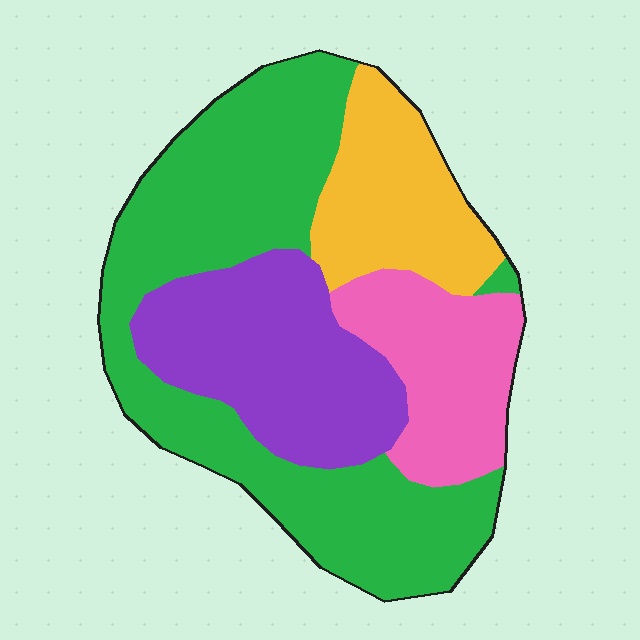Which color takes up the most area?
Green, at roughly 45%.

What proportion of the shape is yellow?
Yellow covers 16% of the shape.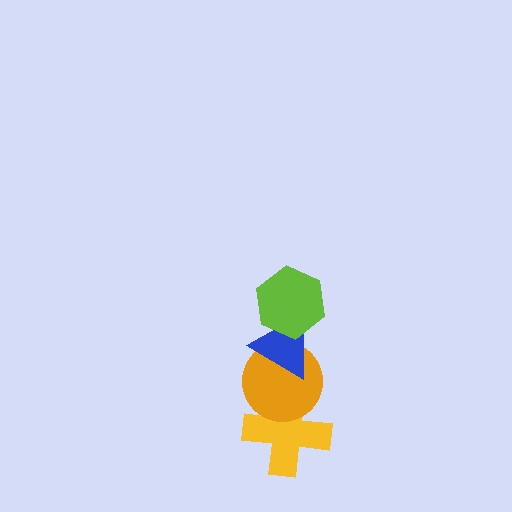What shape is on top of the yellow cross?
The orange circle is on top of the yellow cross.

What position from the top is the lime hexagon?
The lime hexagon is 1st from the top.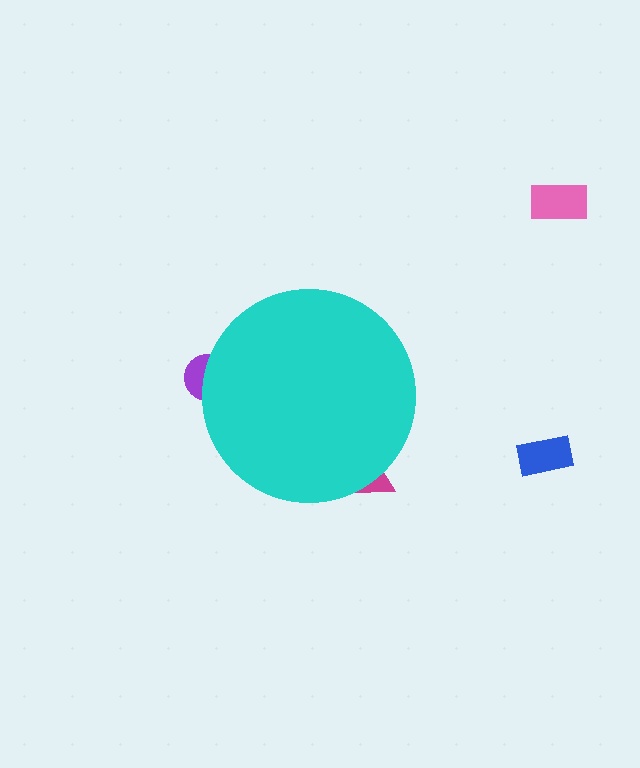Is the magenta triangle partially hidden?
Yes, the magenta triangle is partially hidden behind the cyan circle.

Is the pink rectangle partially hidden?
No, the pink rectangle is fully visible.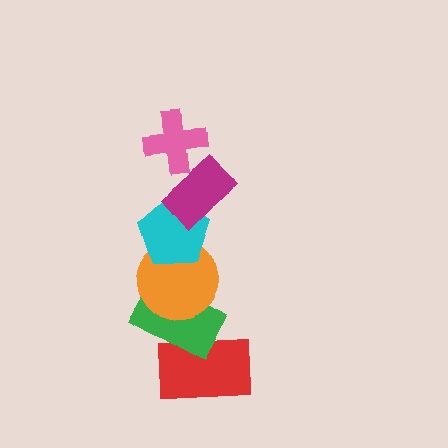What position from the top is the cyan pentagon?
The cyan pentagon is 3rd from the top.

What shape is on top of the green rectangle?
The orange circle is on top of the green rectangle.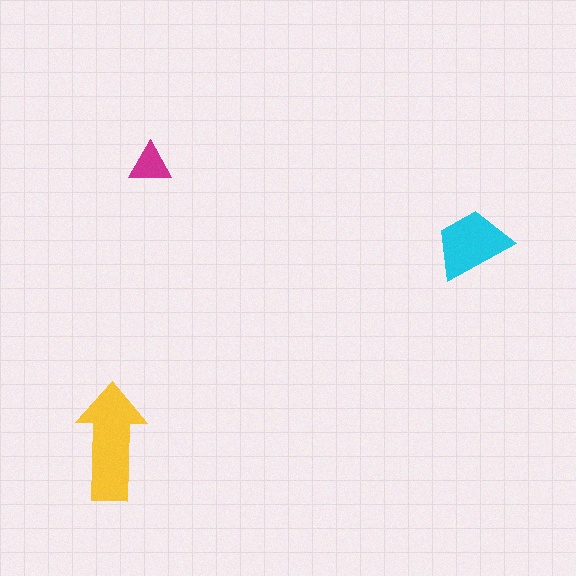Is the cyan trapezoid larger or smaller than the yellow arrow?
Smaller.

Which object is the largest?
The yellow arrow.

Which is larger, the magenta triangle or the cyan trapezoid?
The cyan trapezoid.